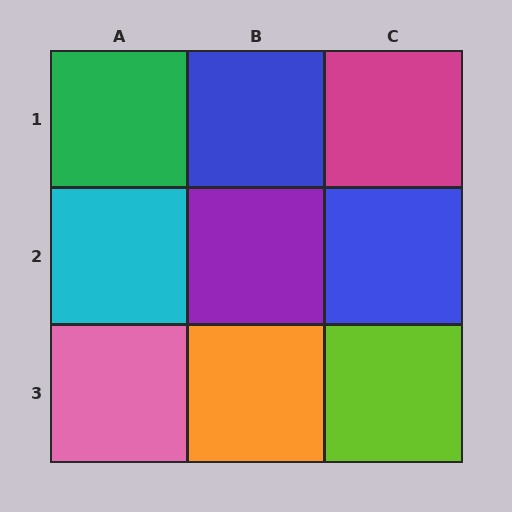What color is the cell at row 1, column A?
Green.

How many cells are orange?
1 cell is orange.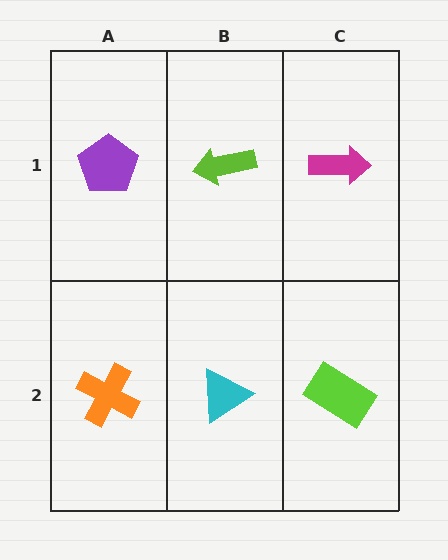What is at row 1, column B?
A lime arrow.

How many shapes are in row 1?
3 shapes.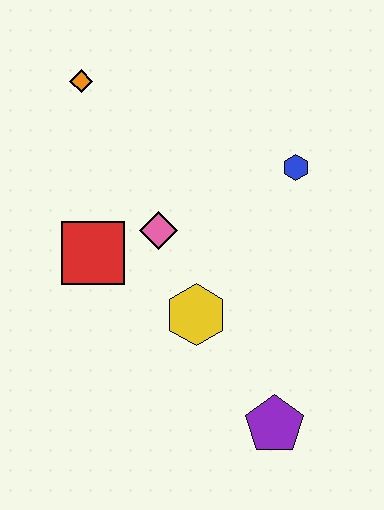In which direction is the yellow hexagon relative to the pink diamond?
The yellow hexagon is below the pink diamond.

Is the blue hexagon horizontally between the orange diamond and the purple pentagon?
No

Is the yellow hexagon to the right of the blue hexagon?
No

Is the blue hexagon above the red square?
Yes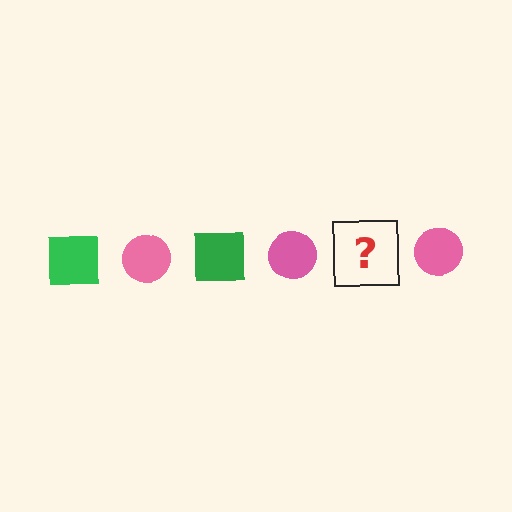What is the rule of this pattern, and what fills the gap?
The rule is that the pattern alternates between green square and pink circle. The gap should be filled with a green square.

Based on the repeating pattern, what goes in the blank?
The blank should be a green square.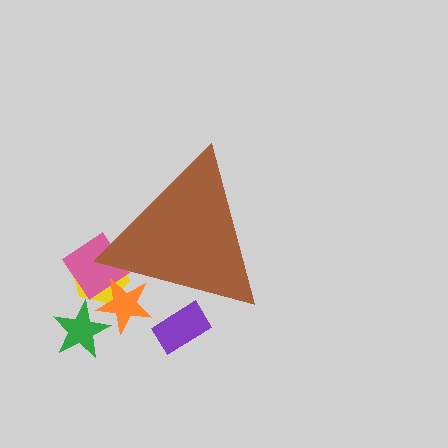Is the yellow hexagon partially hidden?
Yes, the yellow hexagon is partially hidden behind the brown triangle.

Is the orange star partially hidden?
Yes, the orange star is partially hidden behind the brown triangle.